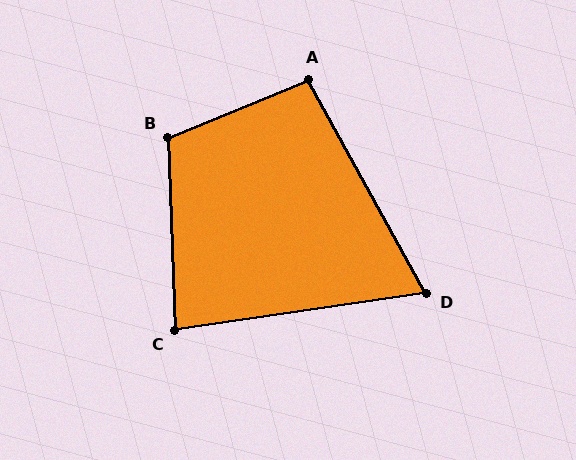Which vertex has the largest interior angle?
B, at approximately 110 degrees.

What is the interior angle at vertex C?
Approximately 84 degrees (acute).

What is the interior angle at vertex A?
Approximately 96 degrees (obtuse).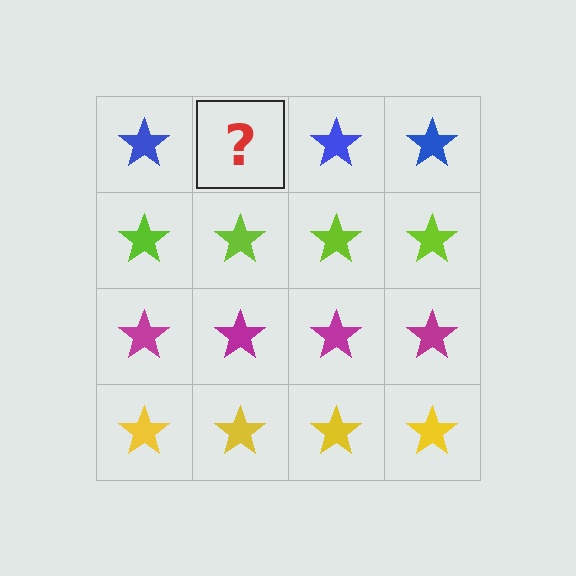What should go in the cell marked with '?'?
The missing cell should contain a blue star.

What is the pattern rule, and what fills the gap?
The rule is that each row has a consistent color. The gap should be filled with a blue star.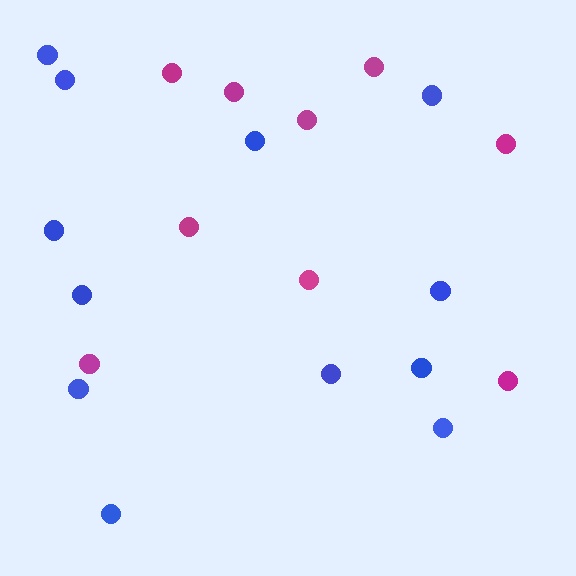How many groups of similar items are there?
There are 2 groups: one group of magenta circles (9) and one group of blue circles (12).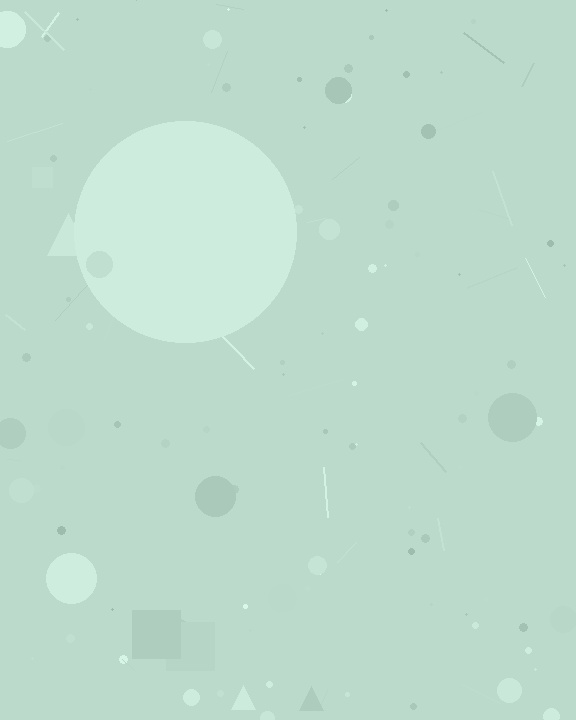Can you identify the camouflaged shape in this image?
The camouflaged shape is a circle.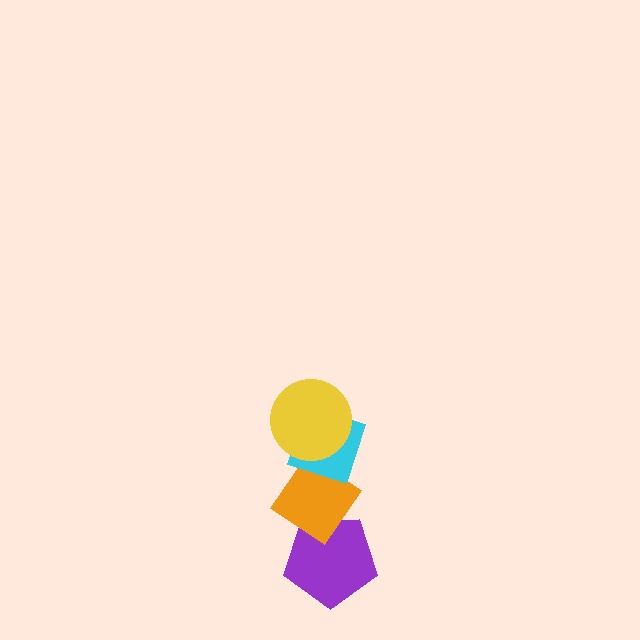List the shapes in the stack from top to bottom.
From top to bottom: the yellow circle, the cyan diamond, the orange diamond, the purple pentagon.